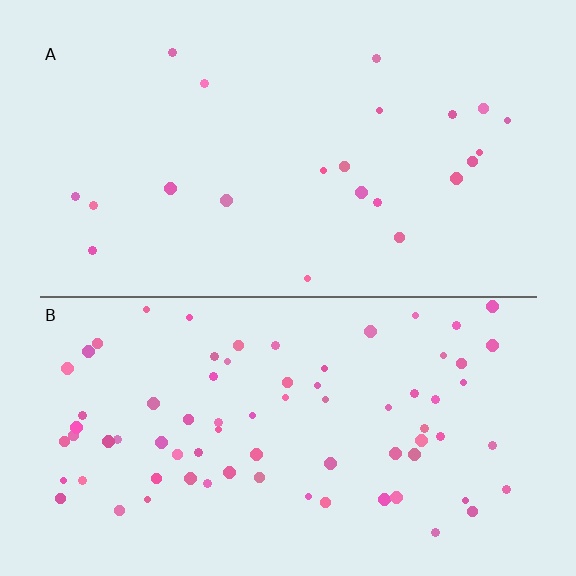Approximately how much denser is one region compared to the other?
Approximately 3.4× — region B over region A.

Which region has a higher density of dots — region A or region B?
B (the bottom).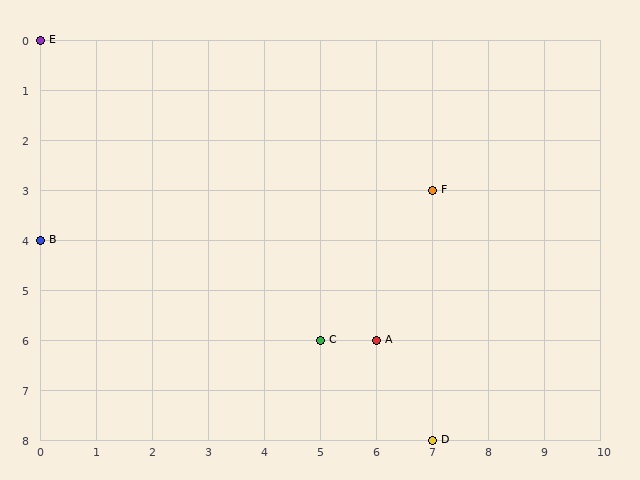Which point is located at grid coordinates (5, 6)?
Point C is at (5, 6).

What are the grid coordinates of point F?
Point F is at grid coordinates (7, 3).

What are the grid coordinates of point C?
Point C is at grid coordinates (5, 6).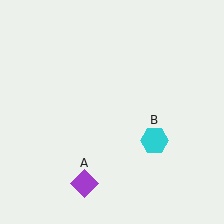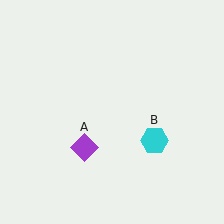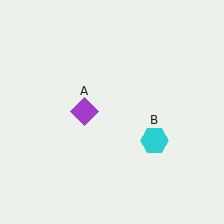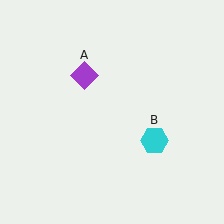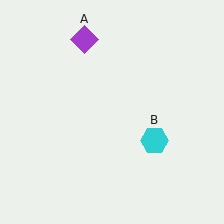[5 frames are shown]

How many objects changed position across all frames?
1 object changed position: purple diamond (object A).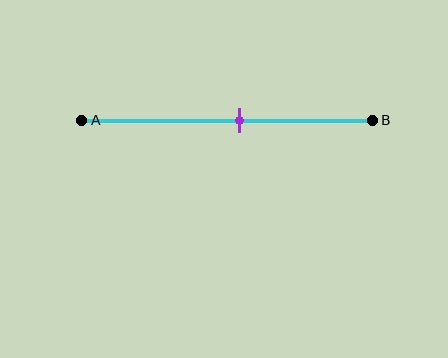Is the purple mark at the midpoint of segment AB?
No, the mark is at about 55% from A, not at the 50% midpoint.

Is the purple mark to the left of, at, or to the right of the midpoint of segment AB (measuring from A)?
The purple mark is to the right of the midpoint of segment AB.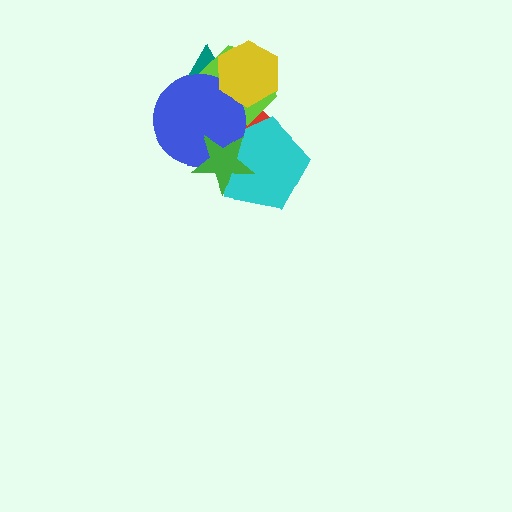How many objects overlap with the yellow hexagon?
4 objects overlap with the yellow hexagon.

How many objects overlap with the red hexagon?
6 objects overlap with the red hexagon.